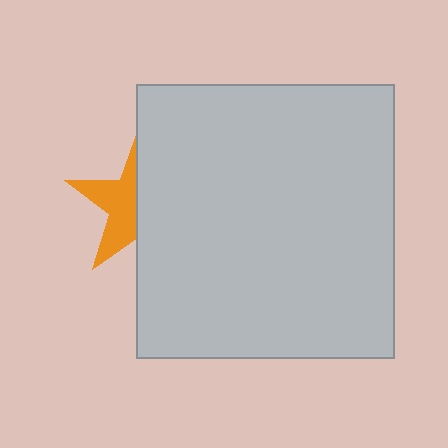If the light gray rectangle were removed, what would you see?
You would see the complete orange star.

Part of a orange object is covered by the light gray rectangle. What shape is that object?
It is a star.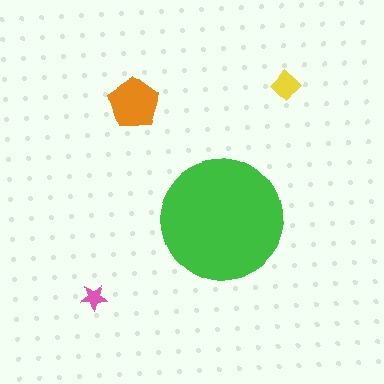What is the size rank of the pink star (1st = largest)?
4th.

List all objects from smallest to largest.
The pink star, the yellow diamond, the orange pentagon, the green circle.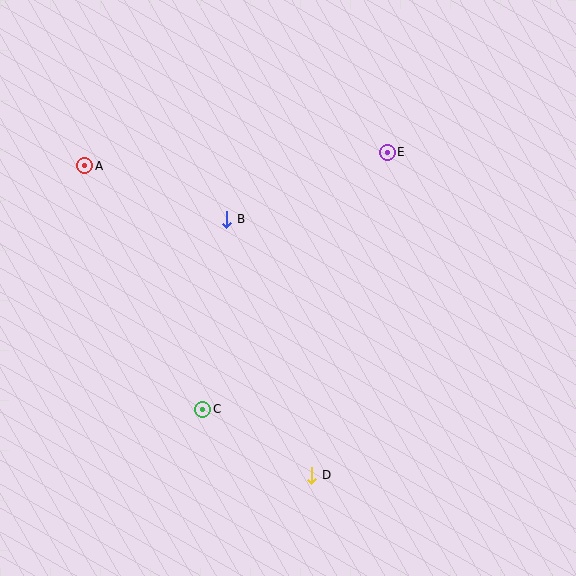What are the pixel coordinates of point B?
Point B is at (227, 219).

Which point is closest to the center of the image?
Point B at (227, 219) is closest to the center.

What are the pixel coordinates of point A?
Point A is at (85, 166).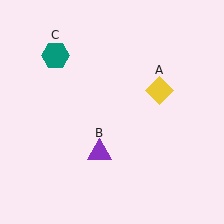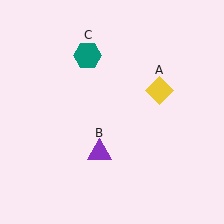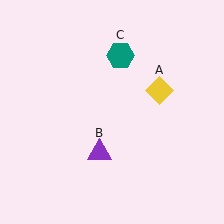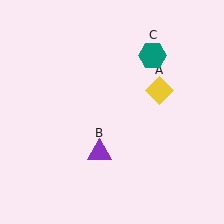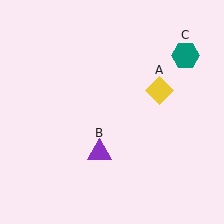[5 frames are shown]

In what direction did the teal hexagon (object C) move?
The teal hexagon (object C) moved right.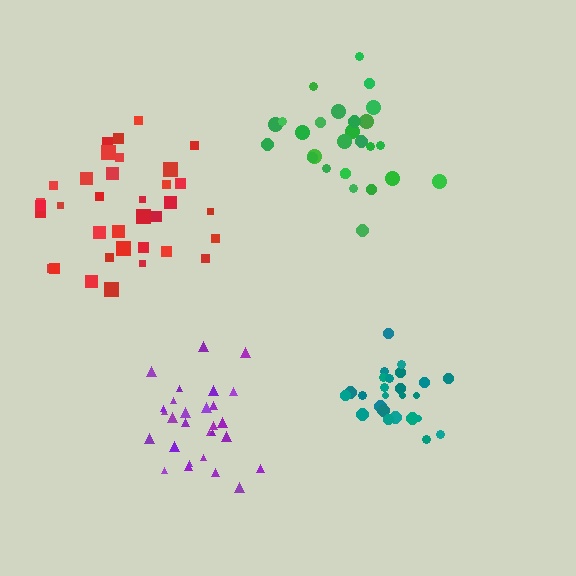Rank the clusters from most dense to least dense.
purple, teal, green, red.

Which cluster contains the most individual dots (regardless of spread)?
Red (35).